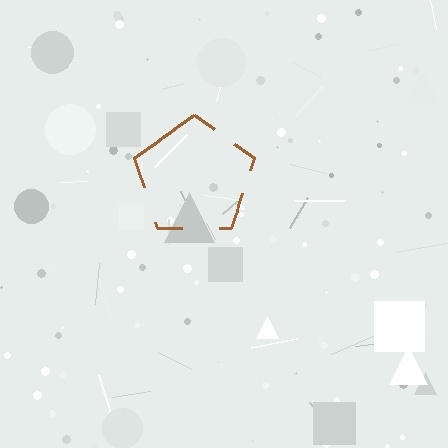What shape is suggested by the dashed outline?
The dashed outline suggests a pentagon.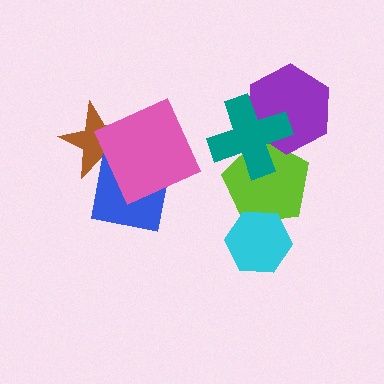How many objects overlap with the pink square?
2 objects overlap with the pink square.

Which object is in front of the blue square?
The pink square is in front of the blue square.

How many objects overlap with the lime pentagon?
3 objects overlap with the lime pentagon.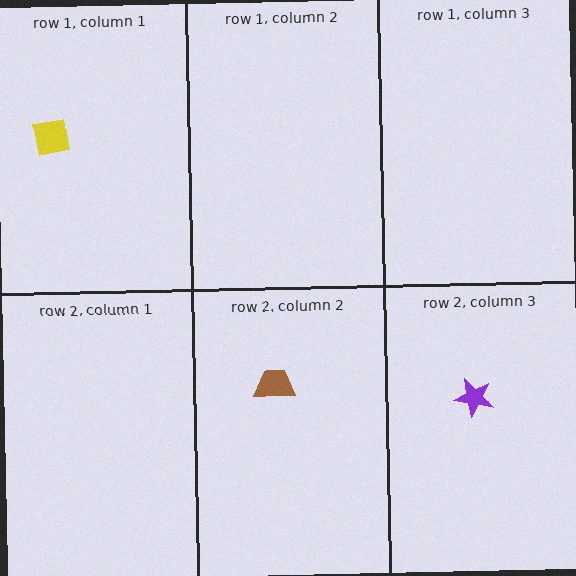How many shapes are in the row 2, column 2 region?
1.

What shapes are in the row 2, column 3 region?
The purple star.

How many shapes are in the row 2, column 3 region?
1.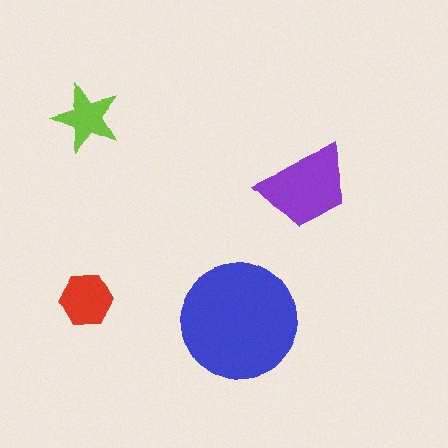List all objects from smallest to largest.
The lime star, the red hexagon, the purple trapezoid, the blue circle.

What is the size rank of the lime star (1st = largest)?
4th.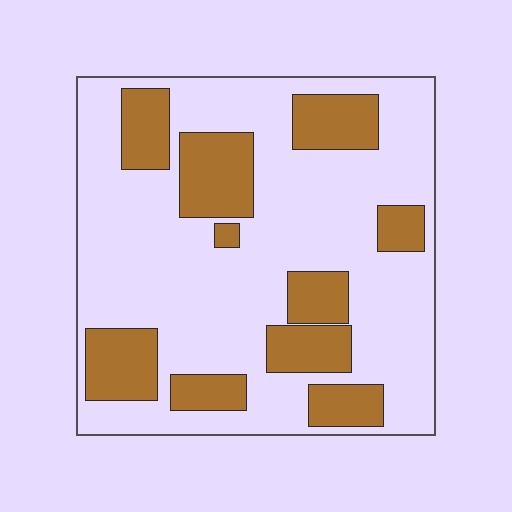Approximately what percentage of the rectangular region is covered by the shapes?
Approximately 30%.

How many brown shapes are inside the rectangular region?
10.